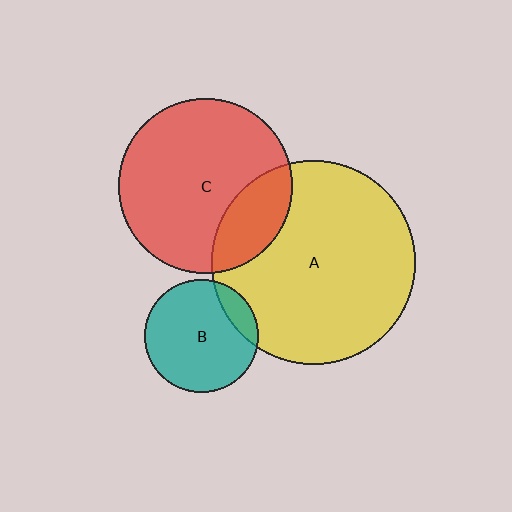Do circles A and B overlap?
Yes.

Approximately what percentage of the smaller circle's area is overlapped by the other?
Approximately 15%.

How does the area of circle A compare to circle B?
Approximately 3.2 times.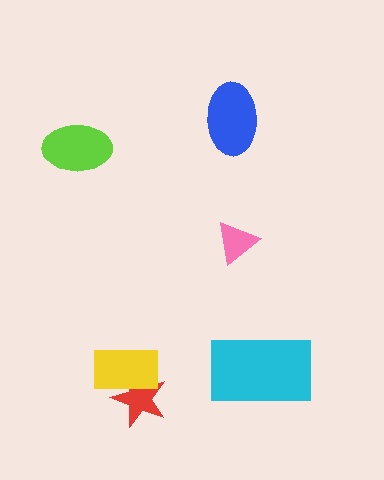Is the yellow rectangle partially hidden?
No, no other shape covers it.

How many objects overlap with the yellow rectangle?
1 object overlaps with the yellow rectangle.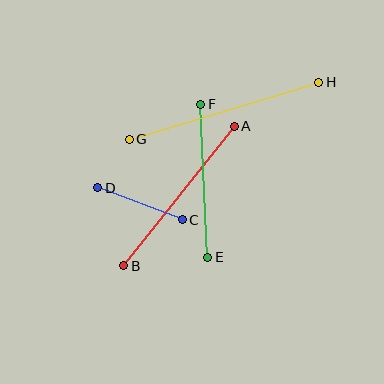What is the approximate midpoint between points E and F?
The midpoint is at approximately (204, 181) pixels.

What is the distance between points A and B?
The distance is approximately 178 pixels.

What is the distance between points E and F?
The distance is approximately 153 pixels.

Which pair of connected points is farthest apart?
Points G and H are farthest apart.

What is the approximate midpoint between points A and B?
The midpoint is at approximately (179, 196) pixels.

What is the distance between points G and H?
The distance is approximately 197 pixels.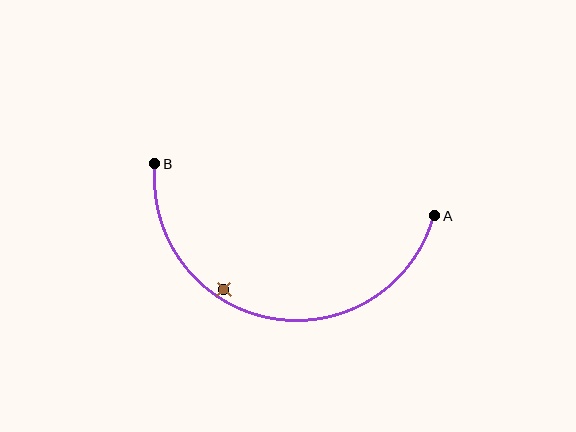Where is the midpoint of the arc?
The arc midpoint is the point on the curve farthest from the straight line joining A and B. It sits below that line.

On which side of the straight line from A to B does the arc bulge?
The arc bulges below the straight line connecting A and B.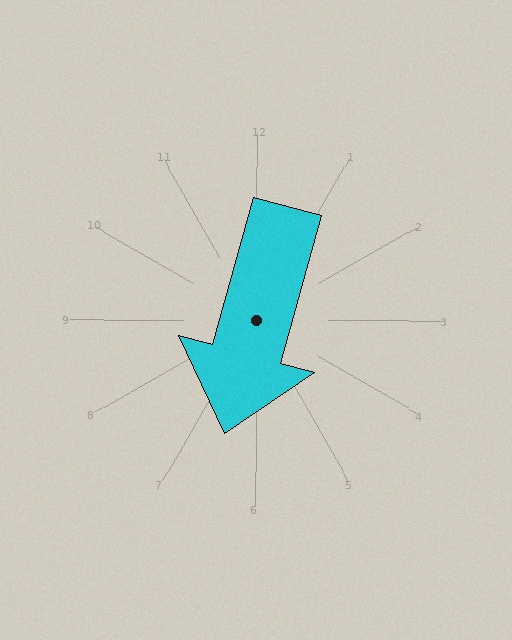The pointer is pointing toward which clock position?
Roughly 7 o'clock.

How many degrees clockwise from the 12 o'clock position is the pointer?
Approximately 195 degrees.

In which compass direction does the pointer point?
South.